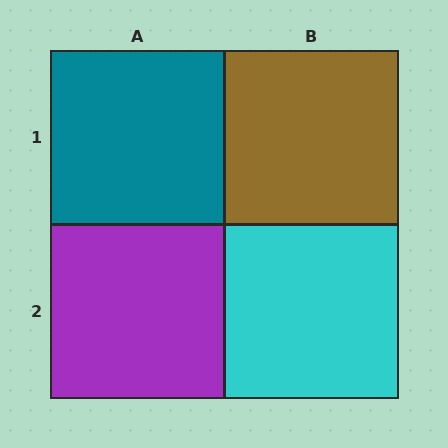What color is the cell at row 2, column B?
Cyan.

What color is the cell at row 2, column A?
Purple.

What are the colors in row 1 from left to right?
Teal, brown.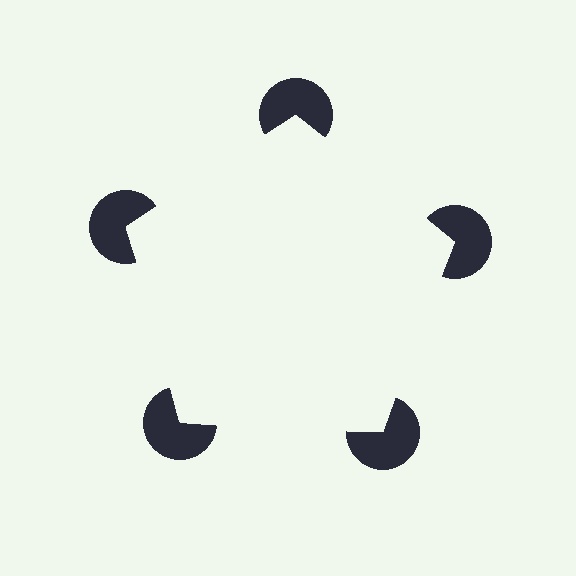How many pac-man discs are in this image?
There are 5 — one at each vertex of the illusory pentagon.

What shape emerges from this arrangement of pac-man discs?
An illusory pentagon — its edges are inferred from the aligned wedge cuts in the pac-man discs, not physically drawn.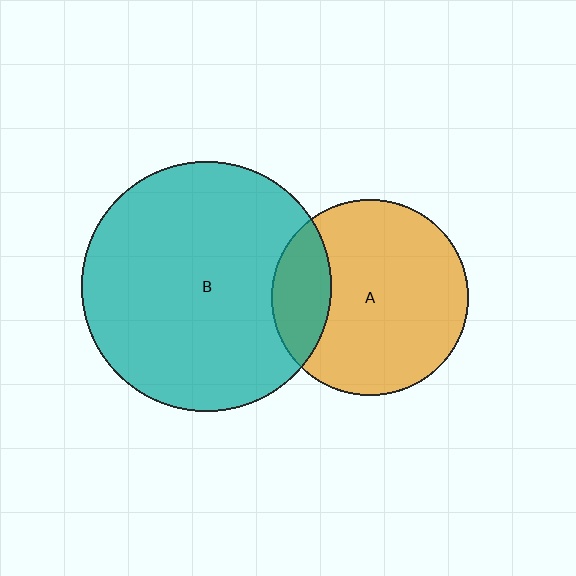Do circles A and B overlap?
Yes.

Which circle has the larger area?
Circle B (teal).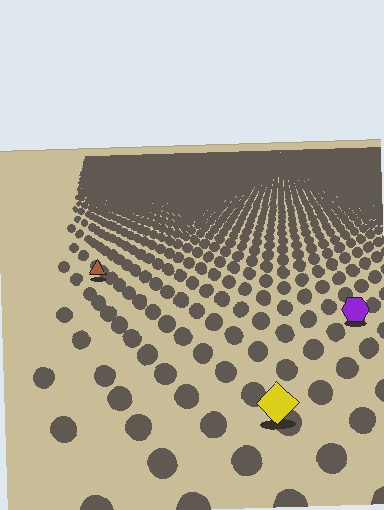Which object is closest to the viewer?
The yellow diamond is closest. The texture marks near it are larger and more spread out.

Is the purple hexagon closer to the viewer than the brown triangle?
Yes. The purple hexagon is closer — you can tell from the texture gradient: the ground texture is coarser near it.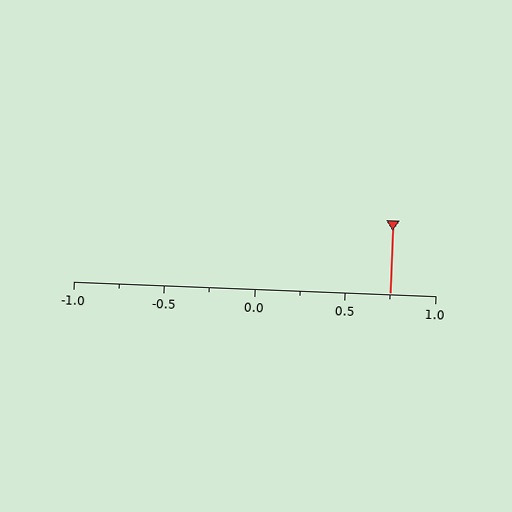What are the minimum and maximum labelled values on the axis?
The axis runs from -1.0 to 1.0.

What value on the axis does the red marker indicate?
The marker indicates approximately 0.75.